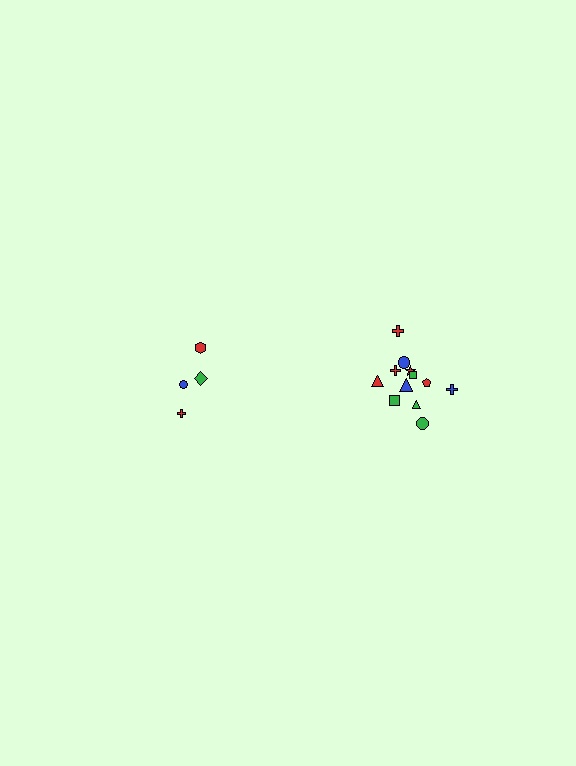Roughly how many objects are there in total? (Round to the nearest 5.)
Roughly 15 objects in total.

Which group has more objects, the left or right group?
The right group.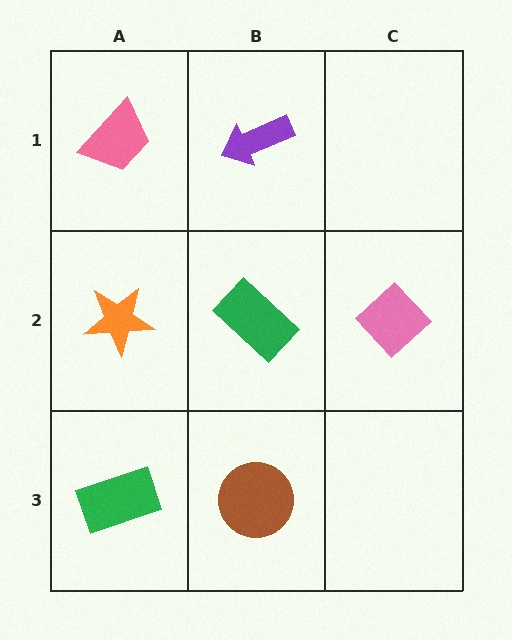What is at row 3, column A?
A green rectangle.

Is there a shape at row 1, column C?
No, that cell is empty.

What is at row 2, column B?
A green rectangle.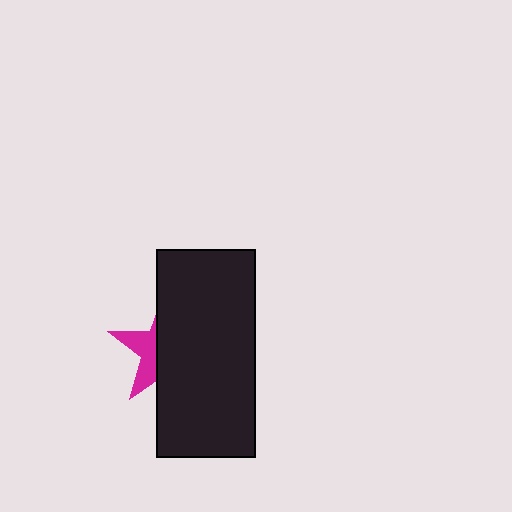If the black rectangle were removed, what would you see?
You would see the complete magenta star.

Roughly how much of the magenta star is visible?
A small part of it is visible (roughly 34%).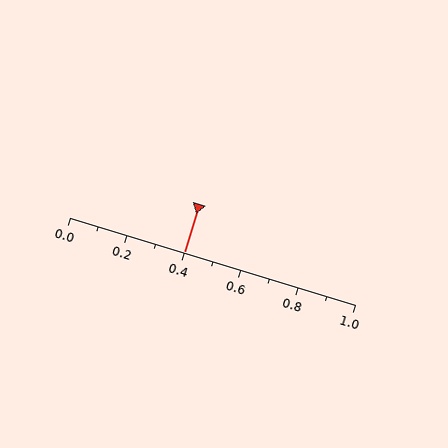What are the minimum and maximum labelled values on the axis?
The axis runs from 0.0 to 1.0.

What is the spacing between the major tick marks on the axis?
The major ticks are spaced 0.2 apart.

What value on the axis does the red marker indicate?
The marker indicates approximately 0.4.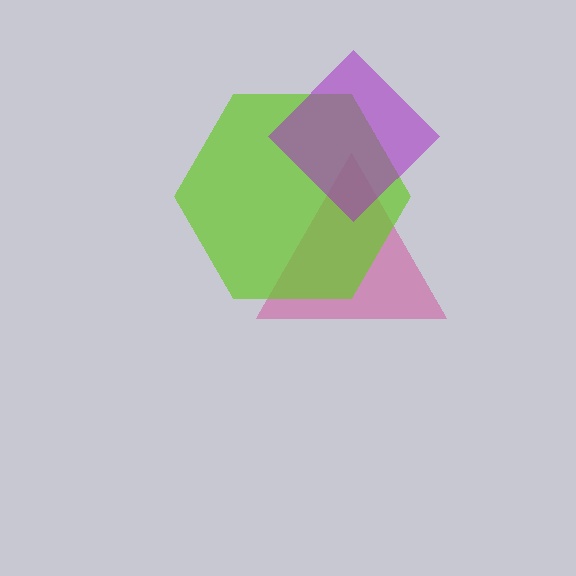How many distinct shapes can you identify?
There are 3 distinct shapes: a magenta triangle, a lime hexagon, a purple diamond.